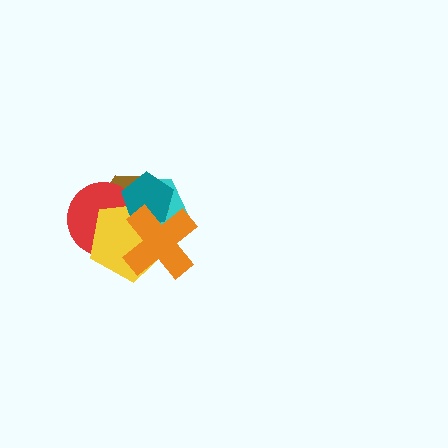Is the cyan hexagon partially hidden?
Yes, it is partially covered by another shape.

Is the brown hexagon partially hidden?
Yes, it is partially covered by another shape.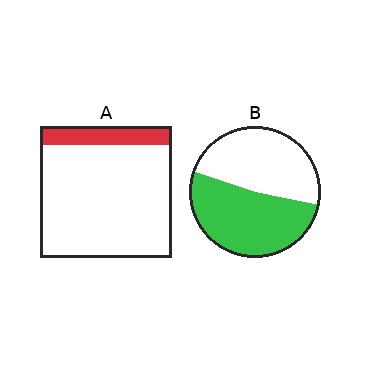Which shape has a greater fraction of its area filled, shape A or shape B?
Shape B.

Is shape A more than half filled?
No.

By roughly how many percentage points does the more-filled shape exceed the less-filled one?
By roughly 40 percentage points (B over A).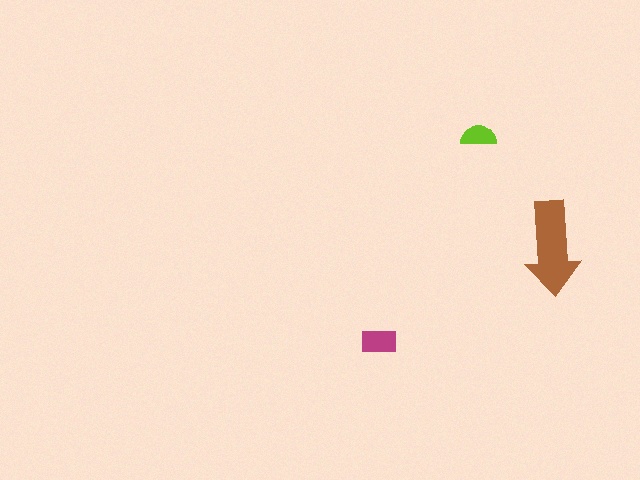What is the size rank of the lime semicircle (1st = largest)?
3rd.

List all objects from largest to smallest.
The brown arrow, the magenta rectangle, the lime semicircle.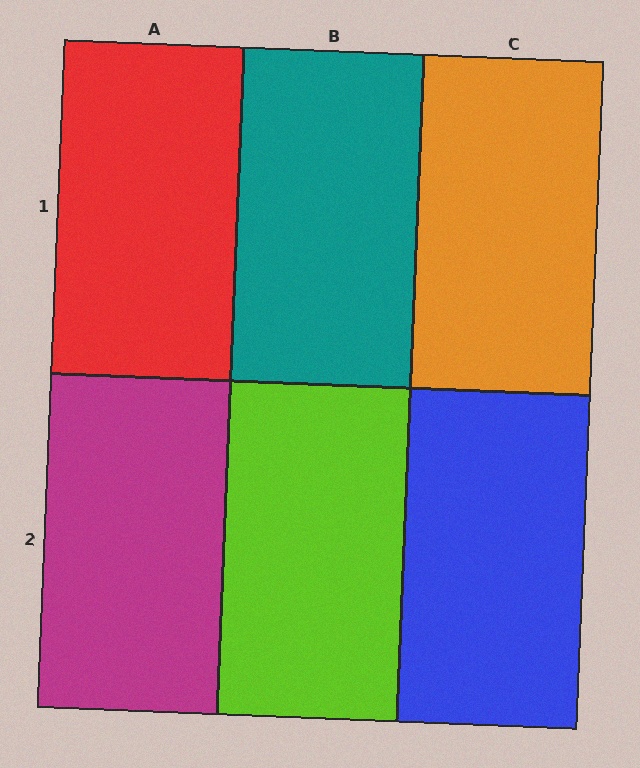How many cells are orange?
1 cell is orange.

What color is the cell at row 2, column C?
Blue.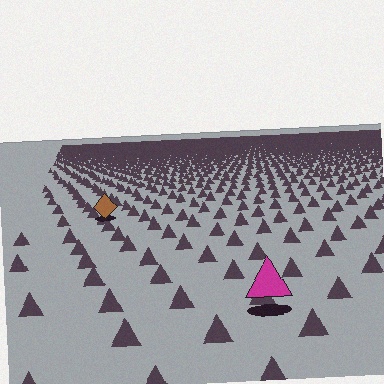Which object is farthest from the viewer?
The brown diamond is farthest from the viewer. It appears smaller and the ground texture around it is denser.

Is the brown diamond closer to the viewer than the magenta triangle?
No. The magenta triangle is closer — you can tell from the texture gradient: the ground texture is coarser near it.